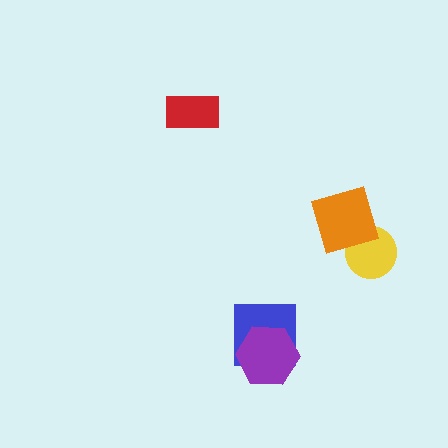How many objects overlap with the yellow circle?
1 object overlaps with the yellow circle.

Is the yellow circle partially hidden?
Yes, it is partially covered by another shape.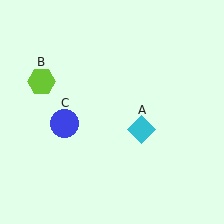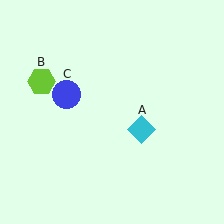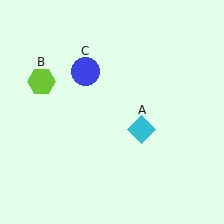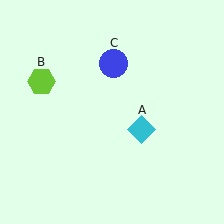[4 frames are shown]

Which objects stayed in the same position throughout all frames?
Cyan diamond (object A) and lime hexagon (object B) remained stationary.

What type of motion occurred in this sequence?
The blue circle (object C) rotated clockwise around the center of the scene.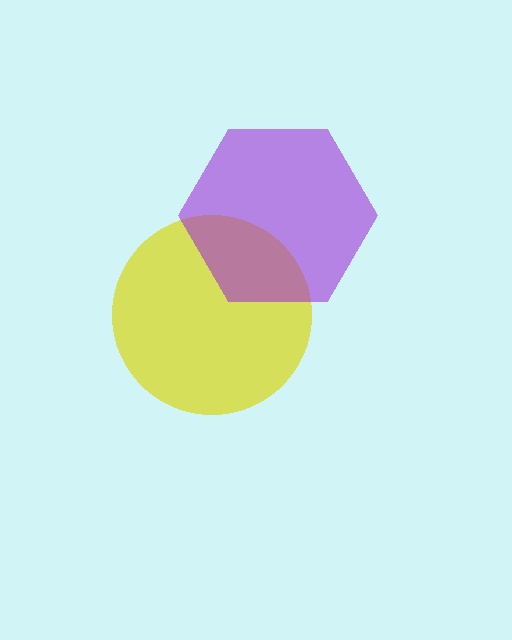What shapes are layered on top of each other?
The layered shapes are: a yellow circle, a purple hexagon.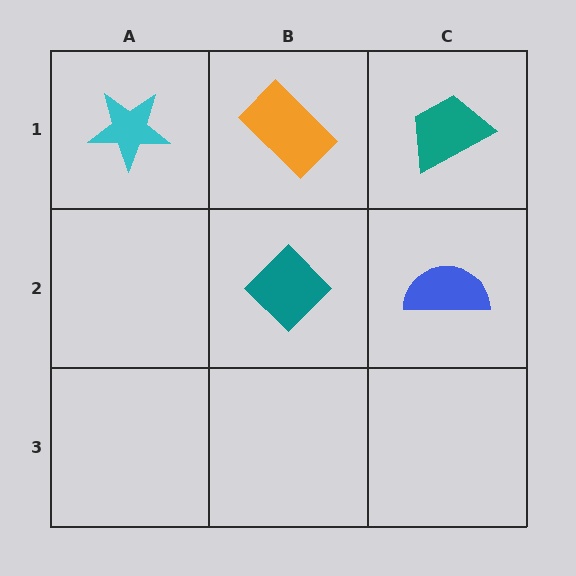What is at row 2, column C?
A blue semicircle.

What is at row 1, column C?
A teal trapezoid.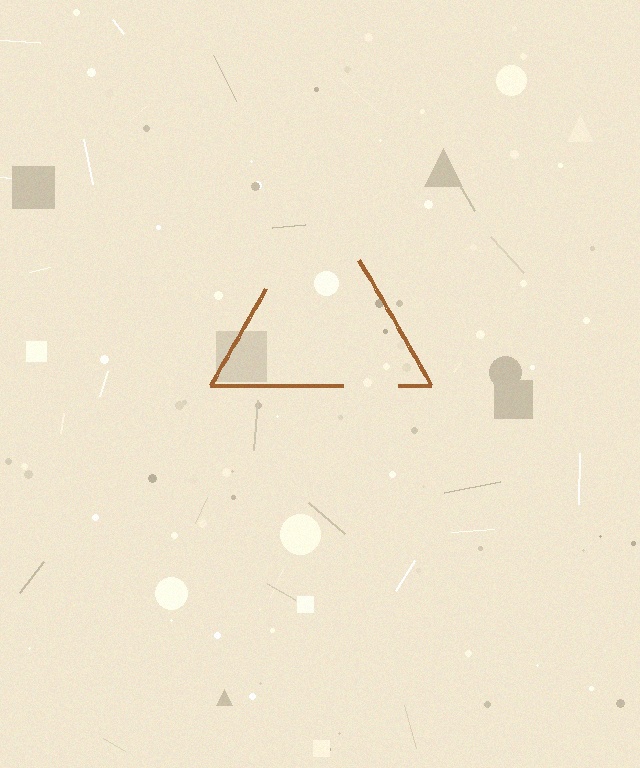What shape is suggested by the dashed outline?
The dashed outline suggests a triangle.